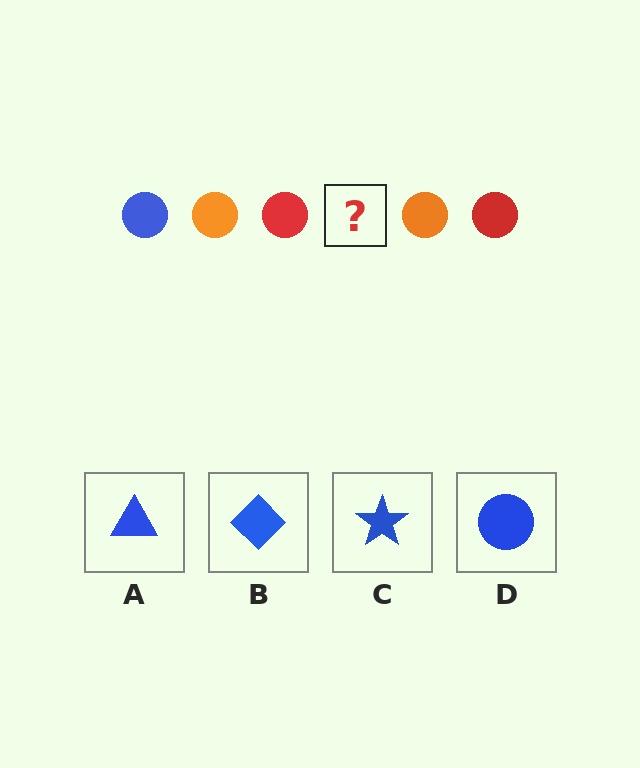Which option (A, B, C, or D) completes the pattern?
D.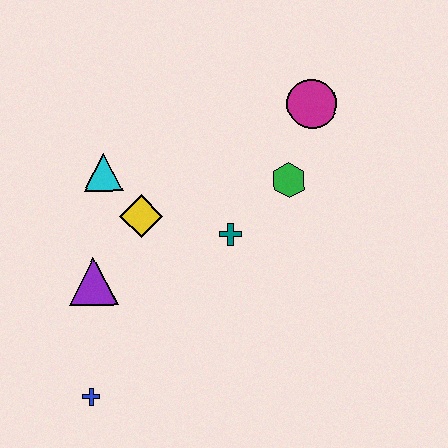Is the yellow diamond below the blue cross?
No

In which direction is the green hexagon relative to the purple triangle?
The green hexagon is to the right of the purple triangle.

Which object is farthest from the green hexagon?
The blue cross is farthest from the green hexagon.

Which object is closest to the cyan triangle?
The yellow diamond is closest to the cyan triangle.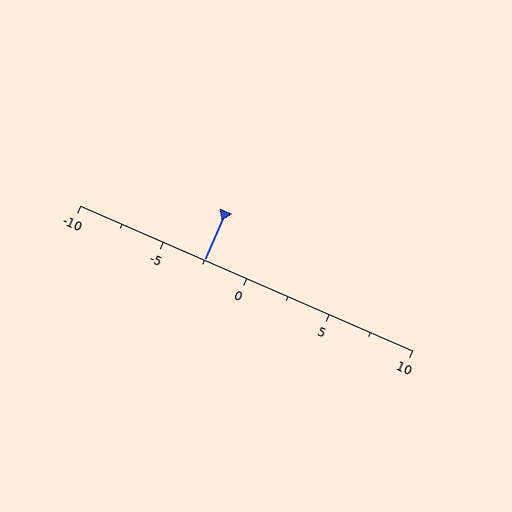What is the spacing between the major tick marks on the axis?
The major ticks are spaced 5 apart.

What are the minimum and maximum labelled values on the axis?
The axis runs from -10 to 10.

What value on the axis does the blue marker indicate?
The marker indicates approximately -2.5.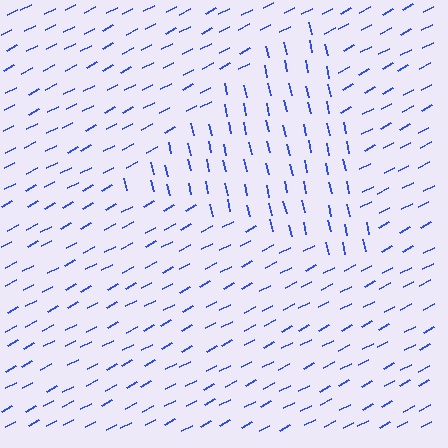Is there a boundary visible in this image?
Yes, there is a texture boundary formed by a change in line orientation.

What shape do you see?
I see a triangle.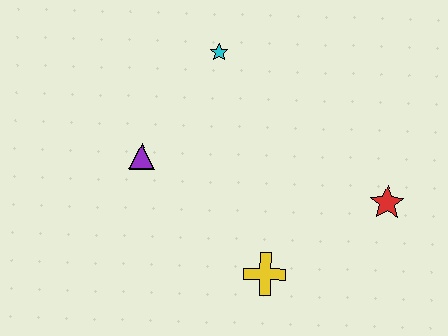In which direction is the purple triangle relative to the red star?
The purple triangle is to the left of the red star.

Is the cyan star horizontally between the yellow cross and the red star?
No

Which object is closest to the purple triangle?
The cyan star is closest to the purple triangle.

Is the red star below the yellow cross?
No